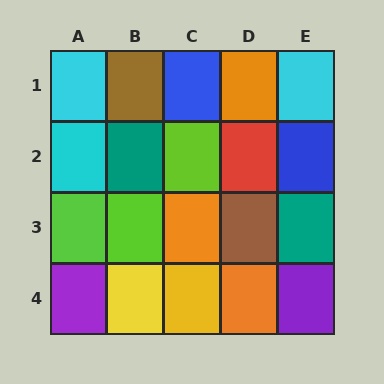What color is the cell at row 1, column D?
Orange.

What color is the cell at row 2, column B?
Teal.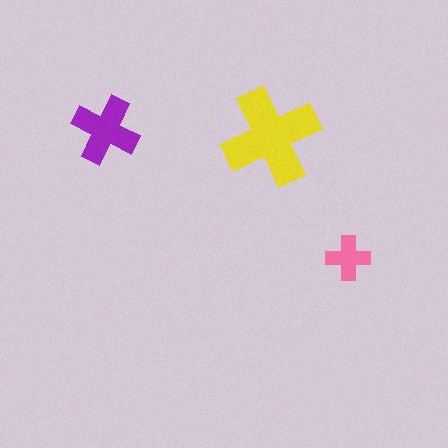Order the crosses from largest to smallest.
the yellow one, the purple one, the pink one.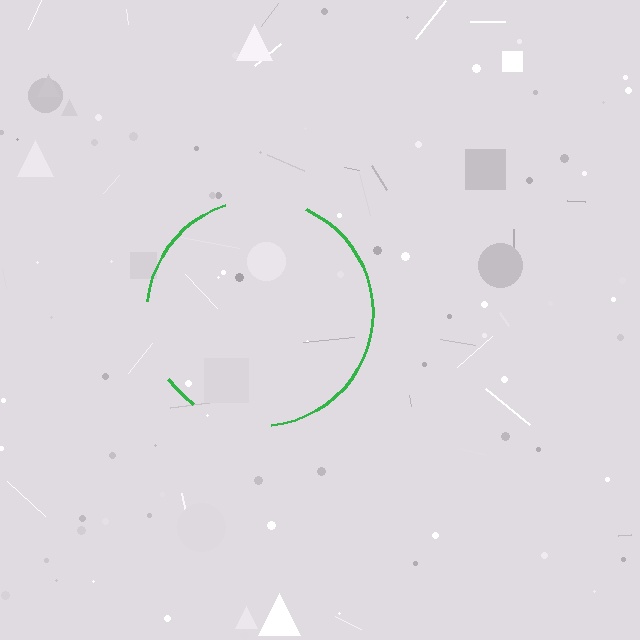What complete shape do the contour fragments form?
The contour fragments form a circle.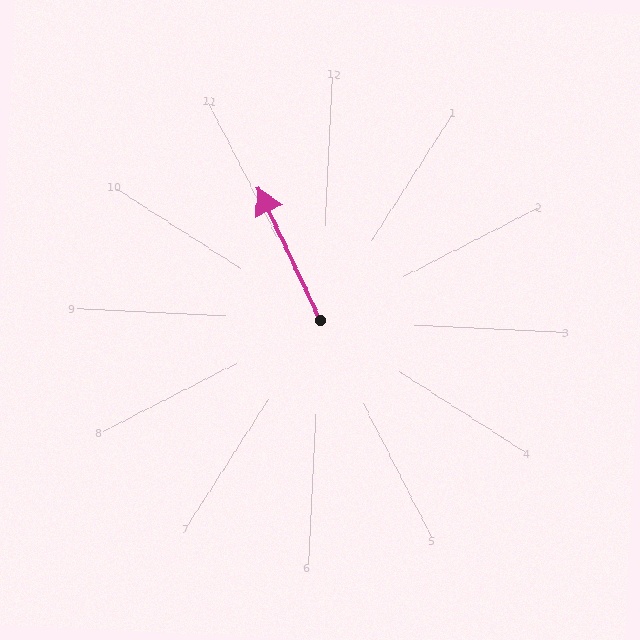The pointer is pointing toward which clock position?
Roughly 11 o'clock.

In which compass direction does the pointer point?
Northwest.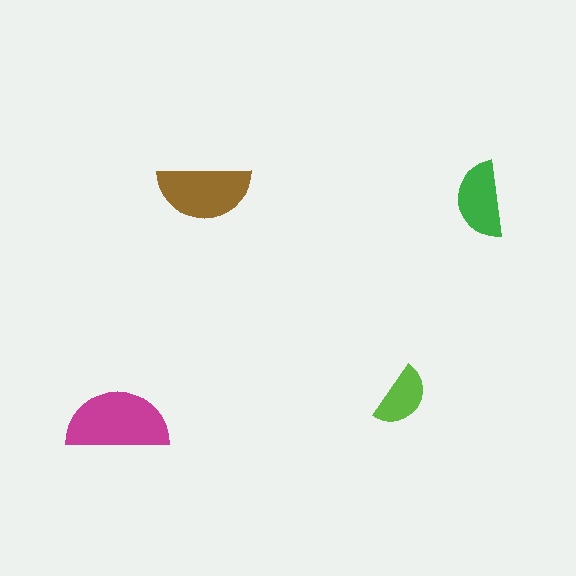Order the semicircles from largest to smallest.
the magenta one, the brown one, the green one, the lime one.